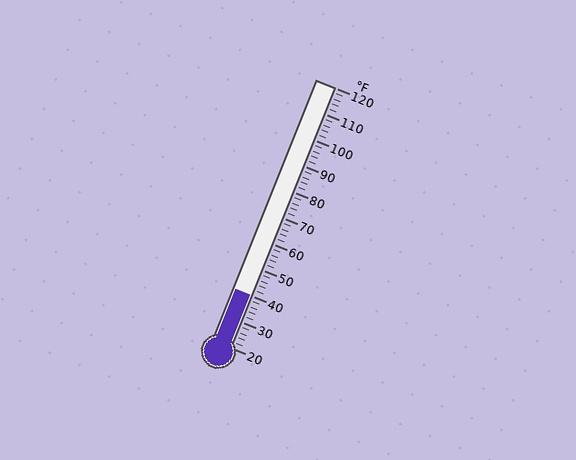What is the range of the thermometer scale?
The thermometer scale ranges from 20°F to 120°F.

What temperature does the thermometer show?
The thermometer shows approximately 40°F.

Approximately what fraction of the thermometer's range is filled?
The thermometer is filled to approximately 20% of its range.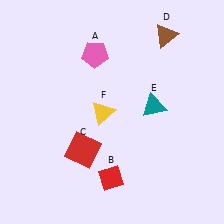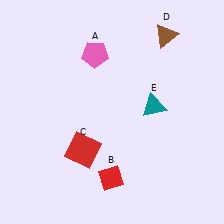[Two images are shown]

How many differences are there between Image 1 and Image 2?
There is 1 difference between the two images.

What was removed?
The yellow triangle (F) was removed in Image 2.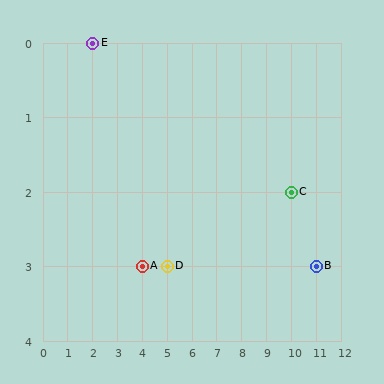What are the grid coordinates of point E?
Point E is at grid coordinates (2, 0).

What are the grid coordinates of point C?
Point C is at grid coordinates (10, 2).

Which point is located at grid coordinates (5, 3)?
Point D is at (5, 3).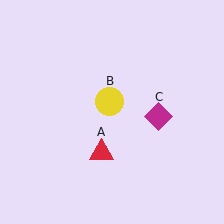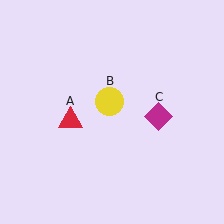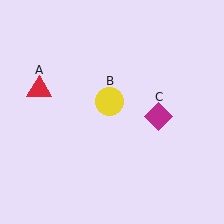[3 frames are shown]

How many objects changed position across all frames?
1 object changed position: red triangle (object A).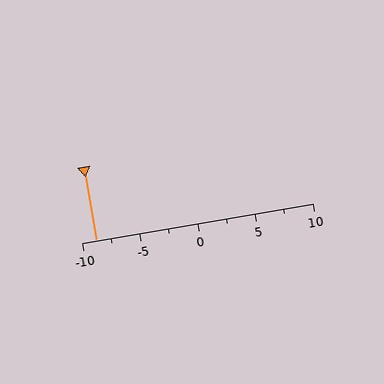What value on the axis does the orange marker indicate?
The marker indicates approximately -8.8.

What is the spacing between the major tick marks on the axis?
The major ticks are spaced 5 apart.